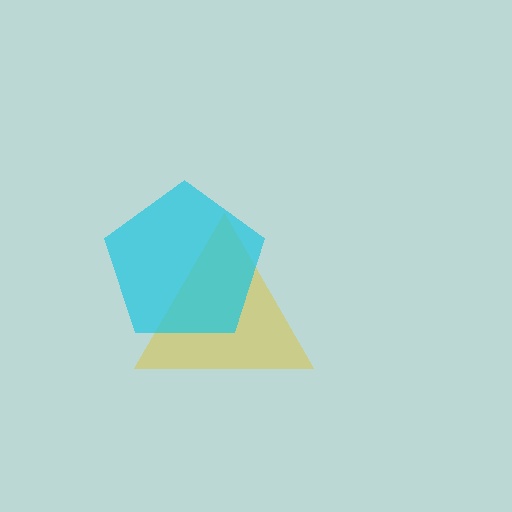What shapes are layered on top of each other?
The layered shapes are: a yellow triangle, a cyan pentagon.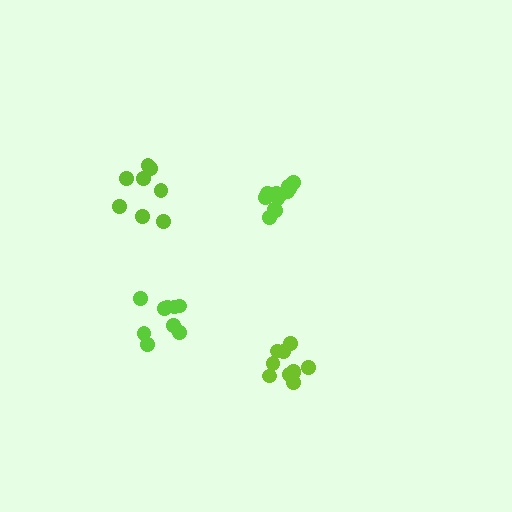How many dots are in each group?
Group 1: 12 dots, Group 2: 10 dots, Group 3: 8 dots, Group 4: 9 dots (39 total).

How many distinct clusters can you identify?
There are 4 distinct clusters.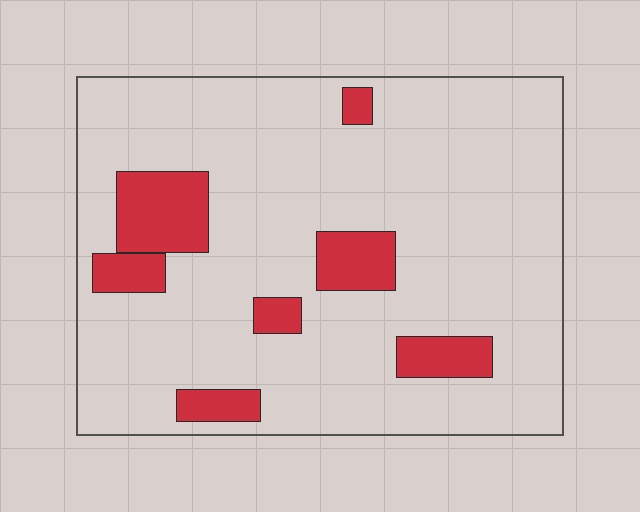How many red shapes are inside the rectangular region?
7.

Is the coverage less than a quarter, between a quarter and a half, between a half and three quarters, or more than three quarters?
Less than a quarter.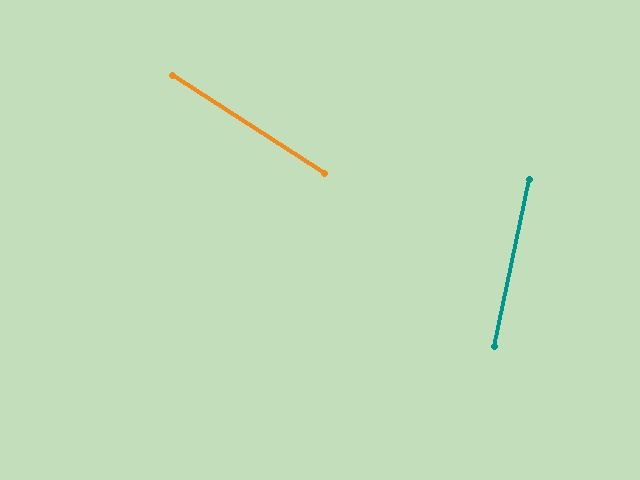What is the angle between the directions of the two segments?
Approximately 69 degrees.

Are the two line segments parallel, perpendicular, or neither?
Neither parallel nor perpendicular — they differ by about 69°.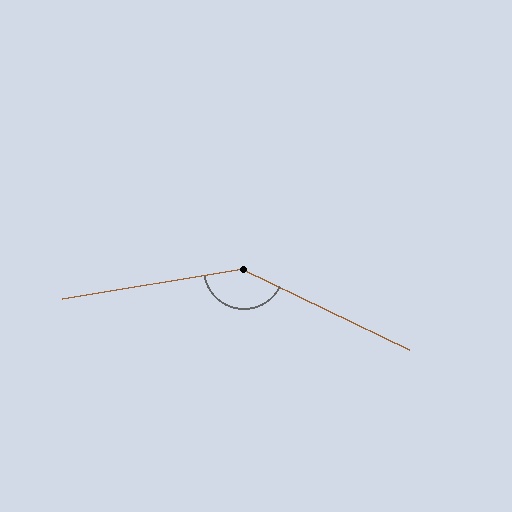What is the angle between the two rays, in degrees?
Approximately 144 degrees.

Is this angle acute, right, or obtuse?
It is obtuse.